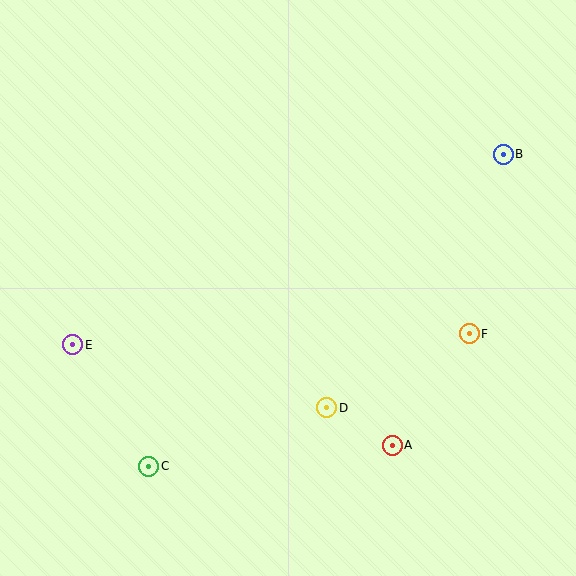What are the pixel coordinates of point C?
Point C is at (149, 466).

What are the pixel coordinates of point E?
Point E is at (73, 345).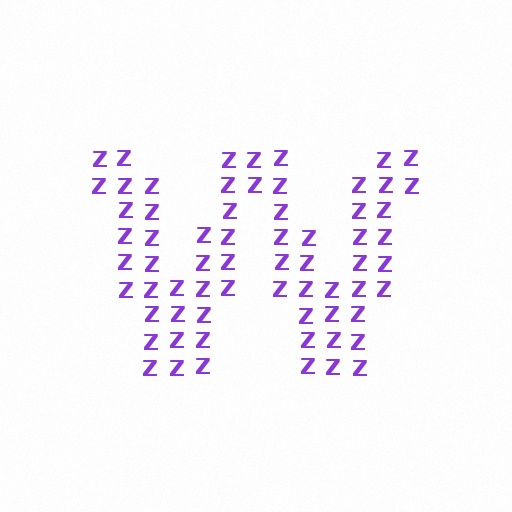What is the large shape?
The large shape is the letter W.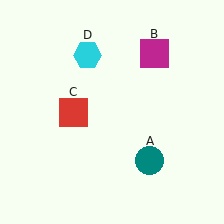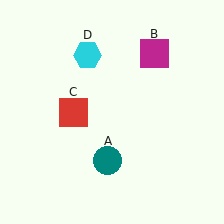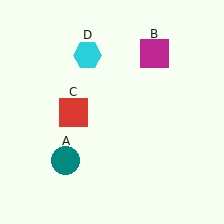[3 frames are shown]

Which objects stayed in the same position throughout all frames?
Magenta square (object B) and red square (object C) and cyan hexagon (object D) remained stationary.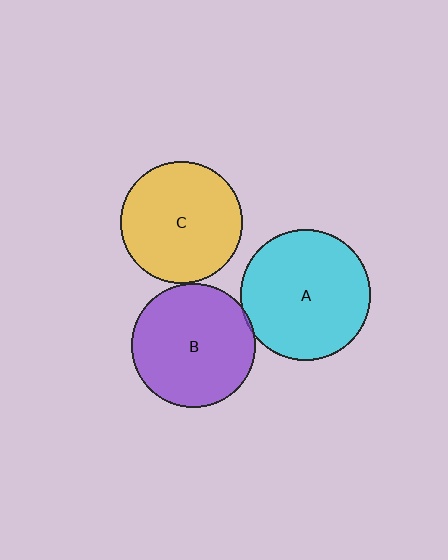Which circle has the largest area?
Circle A (cyan).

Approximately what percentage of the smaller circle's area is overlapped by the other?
Approximately 5%.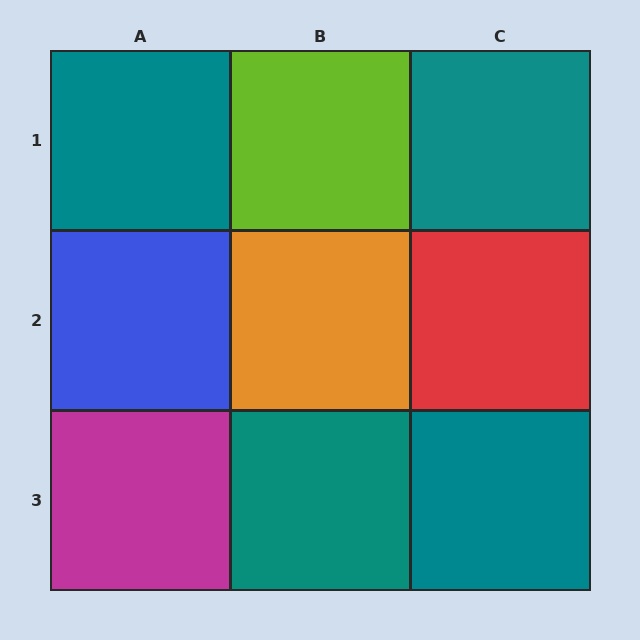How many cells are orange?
1 cell is orange.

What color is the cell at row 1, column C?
Teal.